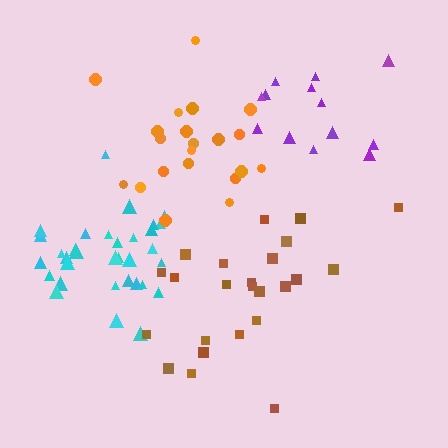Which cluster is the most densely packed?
Cyan.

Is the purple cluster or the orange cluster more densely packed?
Purple.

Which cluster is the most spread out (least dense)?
Brown.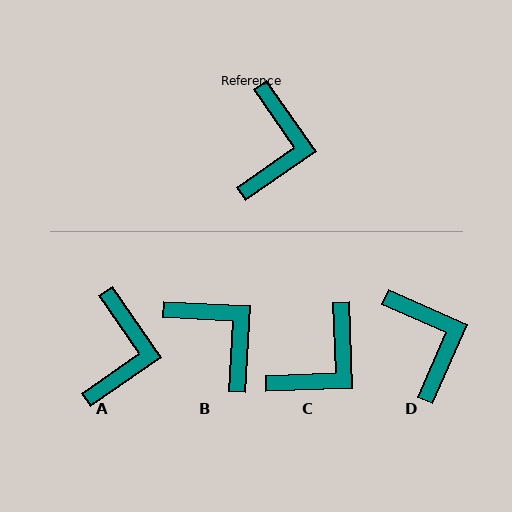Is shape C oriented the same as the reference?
No, it is off by about 33 degrees.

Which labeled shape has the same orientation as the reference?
A.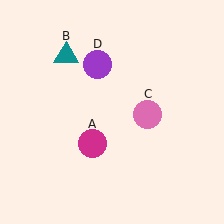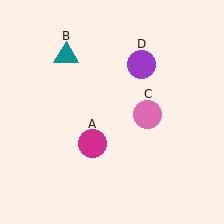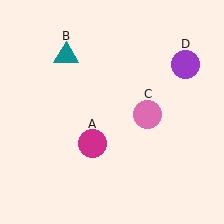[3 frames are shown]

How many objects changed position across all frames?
1 object changed position: purple circle (object D).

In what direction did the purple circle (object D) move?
The purple circle (object D) moved right.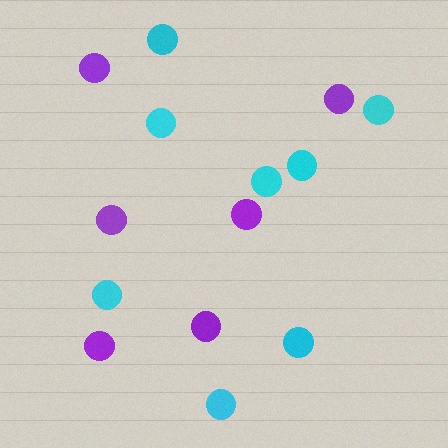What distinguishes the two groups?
There are 2 groups: one group of cyan circles (8) and one group of purple circles (6).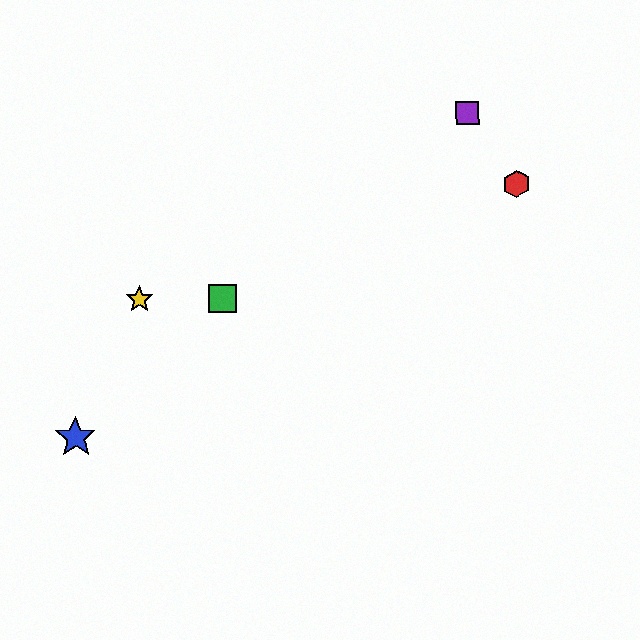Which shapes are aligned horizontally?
The green square, the yellow star are aligned horizontally.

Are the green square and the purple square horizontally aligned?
No, the green square is at y≈298 and the purple square is at y≈113.